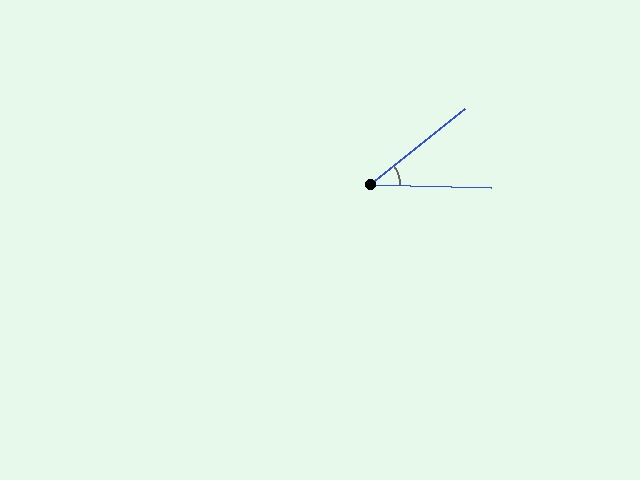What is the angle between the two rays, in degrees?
Approximately 40 degrees.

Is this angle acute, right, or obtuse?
It is acute.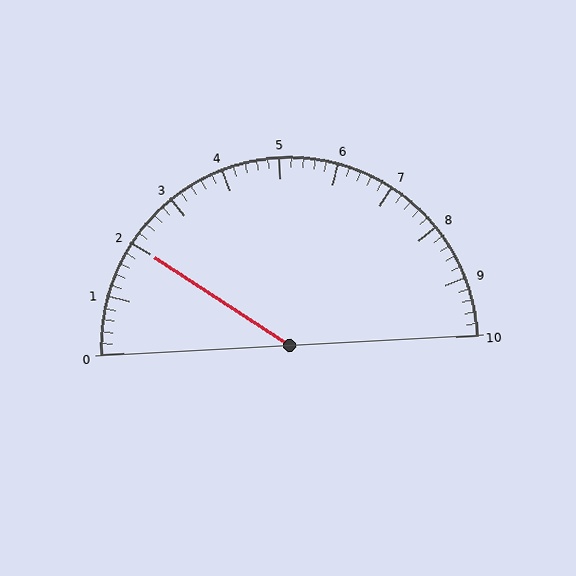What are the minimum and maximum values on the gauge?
The gauge ranges from 0 to 10.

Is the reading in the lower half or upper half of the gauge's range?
The reading is in the lower half of the range (0 to 10).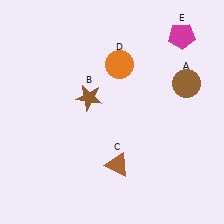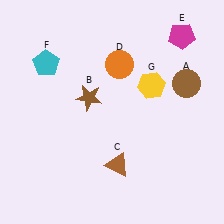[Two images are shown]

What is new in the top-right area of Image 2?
A yellow hexagon (G) was added in the top-right area of Image 2.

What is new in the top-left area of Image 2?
A cyan pentagon (F) was added in the top-left area of Image 2.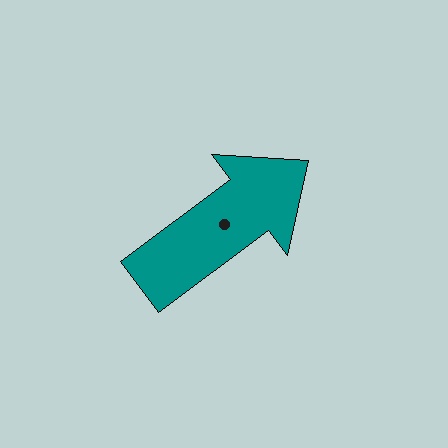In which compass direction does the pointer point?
Northeast.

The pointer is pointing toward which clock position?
Roughly 2 o'clock.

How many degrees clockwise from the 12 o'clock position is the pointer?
Approximately 53 degrees.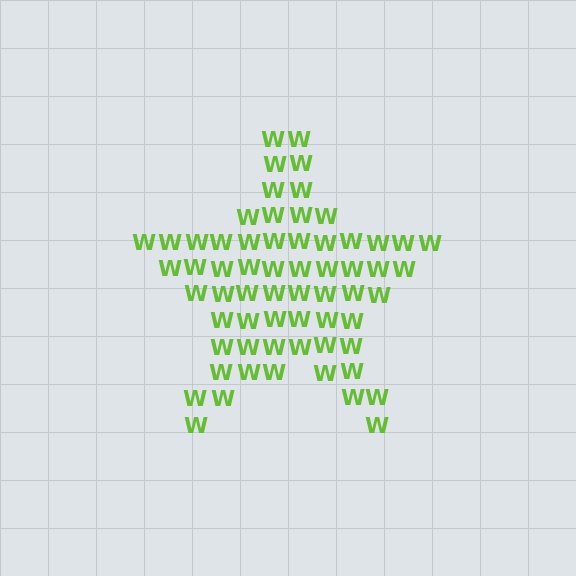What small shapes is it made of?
It is made of small letter W's.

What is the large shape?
The large shape is a star.